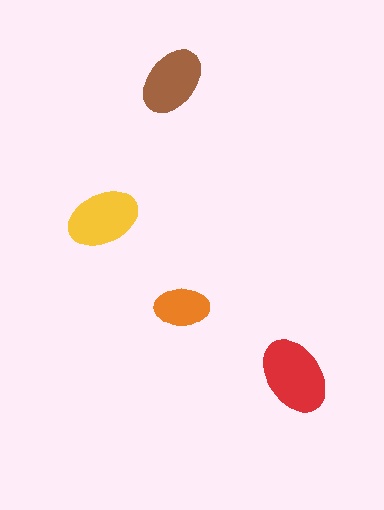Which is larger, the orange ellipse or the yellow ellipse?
The yellow one.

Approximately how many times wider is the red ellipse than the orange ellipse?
About 1.5 times wider.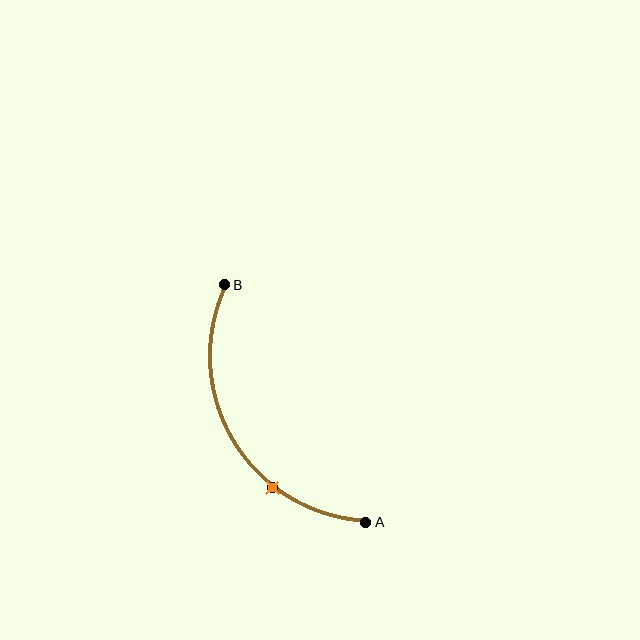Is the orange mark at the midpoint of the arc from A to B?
No. The orange mark lies on the arc but is closer to endpoint A. The arc midpoint would be at the point on the curve equidistant along the arc from both A and B.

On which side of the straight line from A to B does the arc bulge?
The arc bulges to the left of the straight line connecting A and B.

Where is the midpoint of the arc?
The arc midpoint is the point on the curve farthest from the straight line joining A and B. It sits to the left of that line.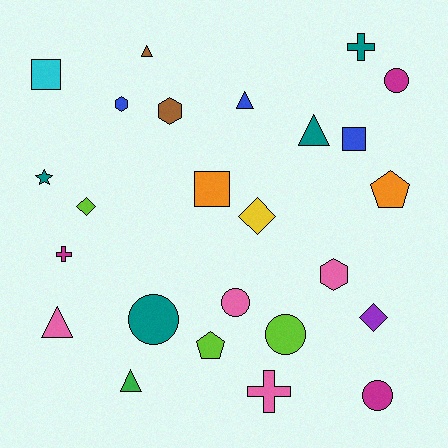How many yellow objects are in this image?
There is 1 yellow object.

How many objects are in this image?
There are 25 objects.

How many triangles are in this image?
There are 5 triangles.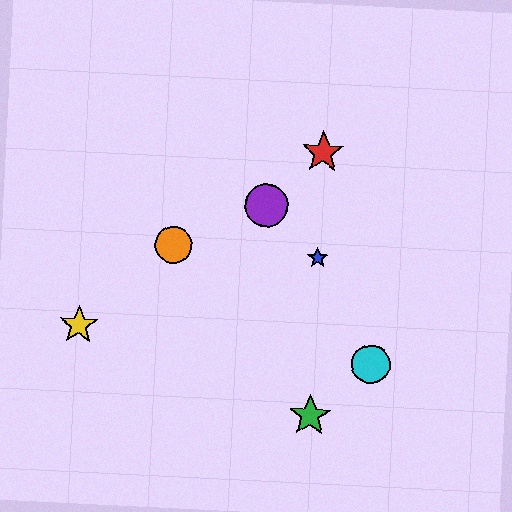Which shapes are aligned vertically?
The red star, the blue star, the green star are aligned vertically.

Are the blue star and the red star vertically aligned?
Yes, both are at x≈318.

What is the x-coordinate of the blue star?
The blue star is at x≈318.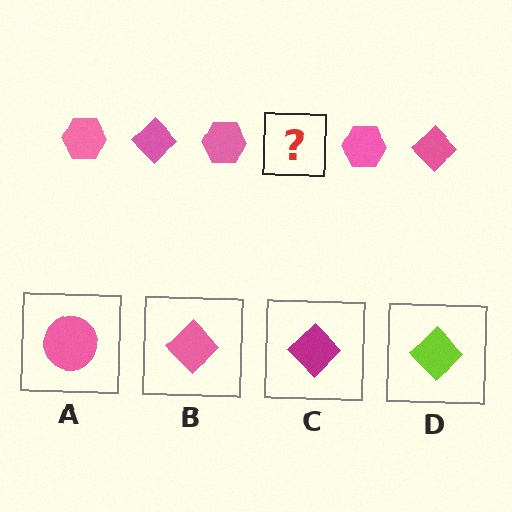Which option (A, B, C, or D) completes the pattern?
B.